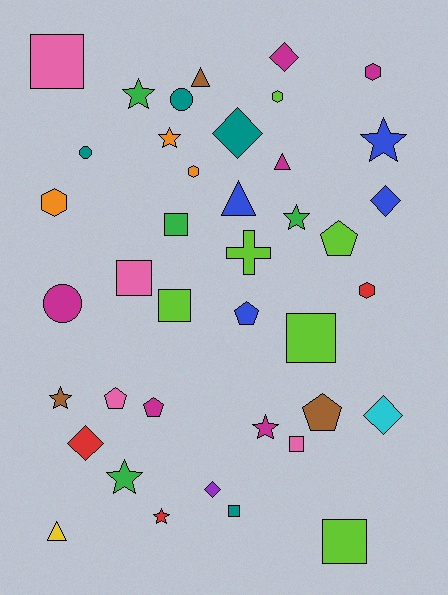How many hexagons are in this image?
There are 5 hexagons.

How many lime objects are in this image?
There are 6 lime objects.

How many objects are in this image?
There are 40 objects.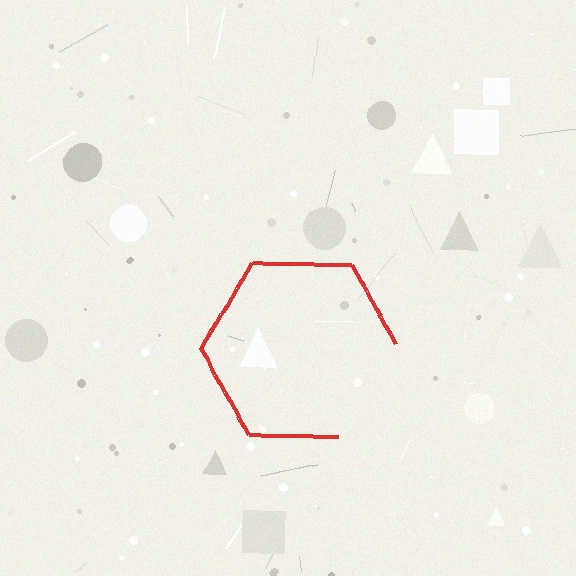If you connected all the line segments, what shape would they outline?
They would outline a hexagon.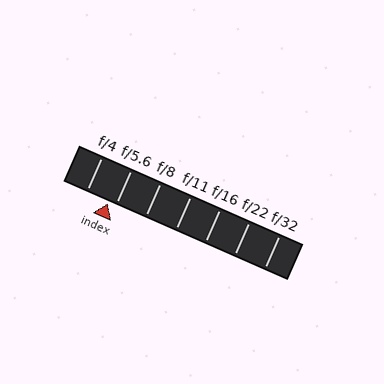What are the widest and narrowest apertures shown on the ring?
The widest aperture shown is f/4 and the narrowest is f/32.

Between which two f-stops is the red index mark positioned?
The index mark is between f/4 and f/5.6.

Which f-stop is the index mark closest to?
The index mark is closest to f/5.6.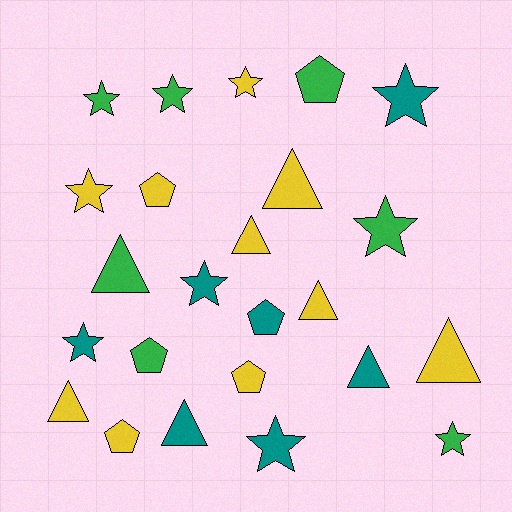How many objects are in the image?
There are 24 objects.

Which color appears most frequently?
Yellow, with 10 objects.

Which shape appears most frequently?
Star, with 10 objects.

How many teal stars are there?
There are 4 teal stars.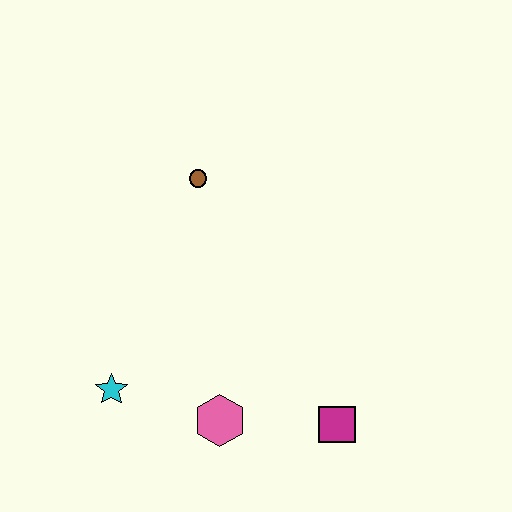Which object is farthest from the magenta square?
The brown circle is farthest from the magenta square.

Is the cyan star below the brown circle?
Yes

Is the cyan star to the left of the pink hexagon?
Yes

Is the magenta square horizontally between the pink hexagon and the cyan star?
No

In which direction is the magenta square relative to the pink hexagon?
The magenta square is to the right of the pink hexagon.